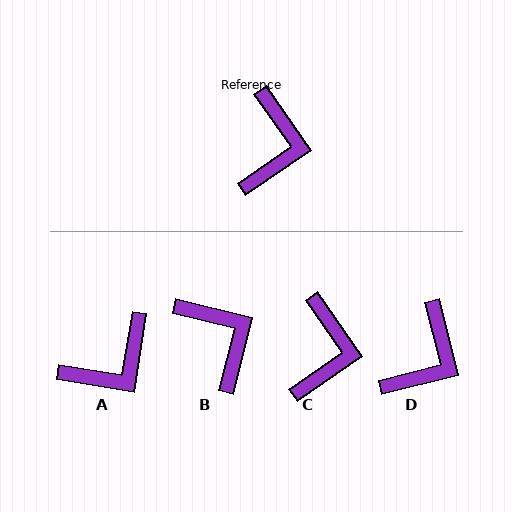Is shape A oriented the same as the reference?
No, it is off by about 44 degrees.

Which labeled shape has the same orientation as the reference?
C.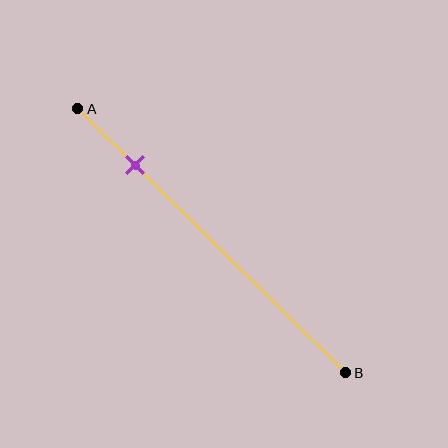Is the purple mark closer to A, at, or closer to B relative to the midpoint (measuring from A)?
The purple mark is closer to point A than the midpoint of segment AB.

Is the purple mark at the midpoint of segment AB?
No, the mark is at about 20% from A, not at the 50% midpoint.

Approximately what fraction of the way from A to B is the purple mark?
The purple mark is approximately 20% of the way from A to B.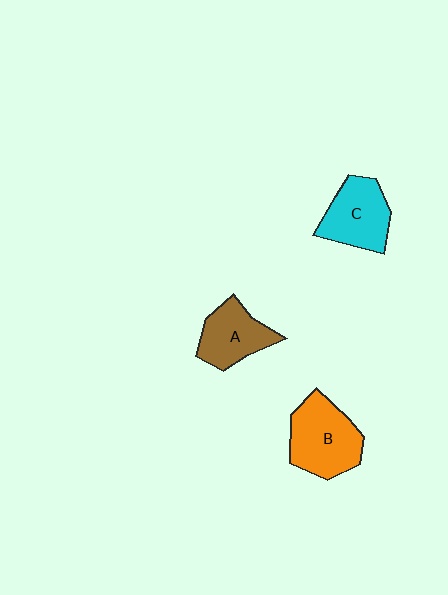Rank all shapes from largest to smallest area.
From largest to smallest: B (orange), C (cyan), A (brown).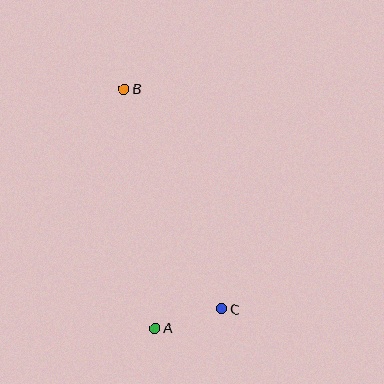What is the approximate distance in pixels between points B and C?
The distance between B and C is approximately 241 pixels.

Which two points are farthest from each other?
Points A and B are farthest from each other.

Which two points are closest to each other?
Points A and C are closest to each other.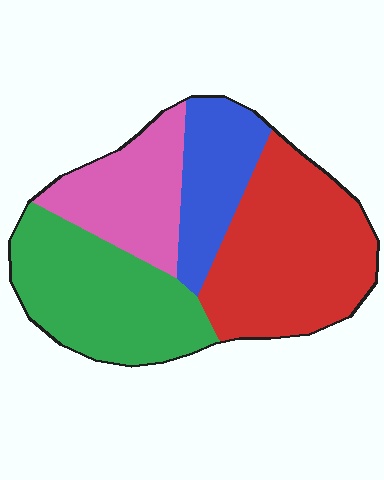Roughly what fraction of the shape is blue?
Blue covers about 15% of the shape.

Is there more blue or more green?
Green.